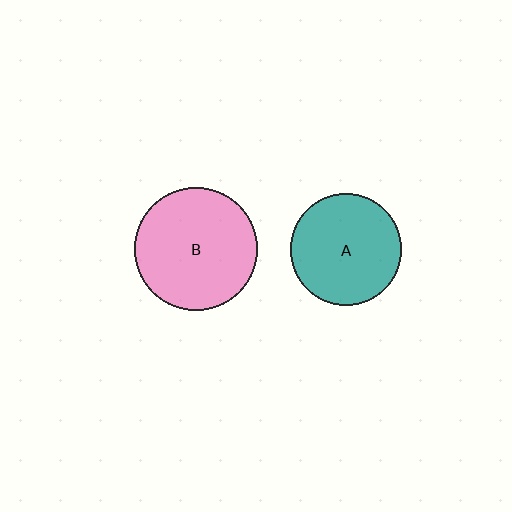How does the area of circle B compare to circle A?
Approximately 1.2 times.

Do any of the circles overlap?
No, none of the circles overlap.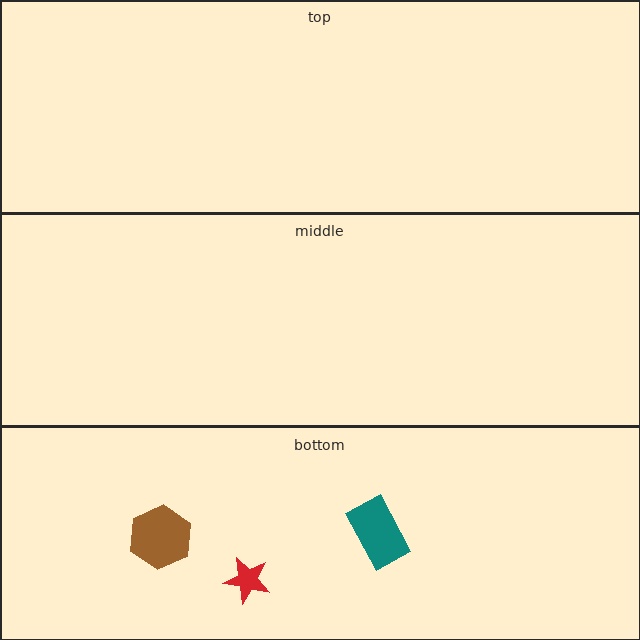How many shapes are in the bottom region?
3.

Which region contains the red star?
The bottom region.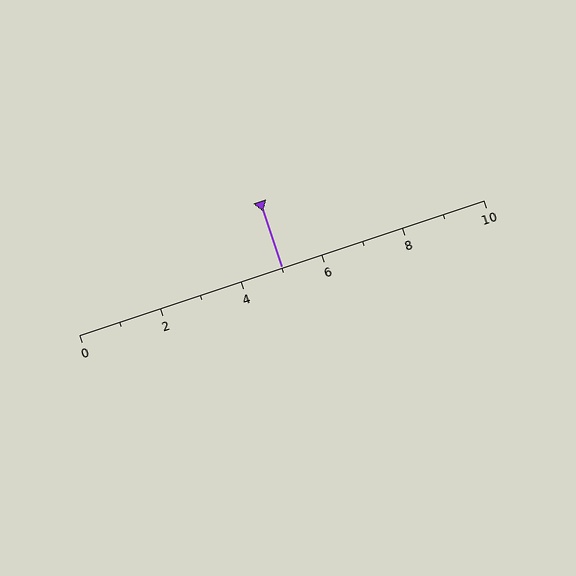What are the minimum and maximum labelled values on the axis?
The axis runs from 0 to 10.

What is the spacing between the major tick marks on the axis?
The major ticks are spaced 2 apart.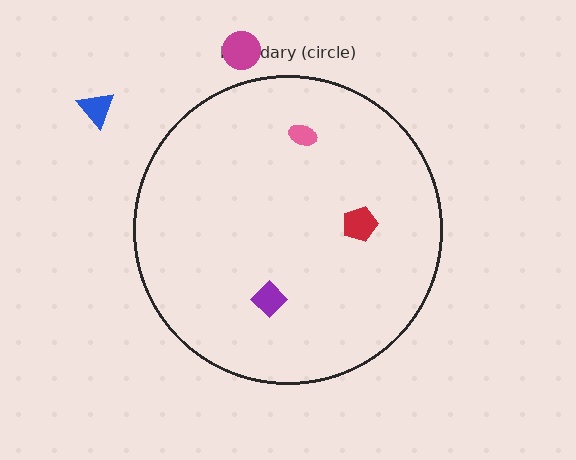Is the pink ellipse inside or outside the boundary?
Inside.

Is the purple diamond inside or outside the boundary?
Inside.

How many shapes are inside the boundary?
3 inside, 2 outside.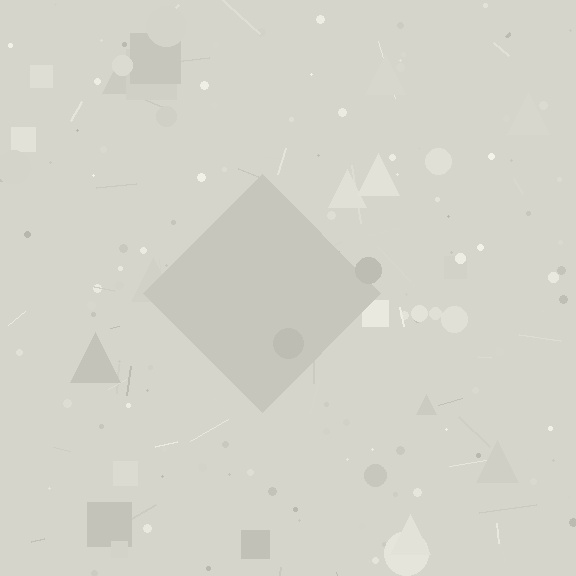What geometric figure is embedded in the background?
A diamond is embedded in the background.